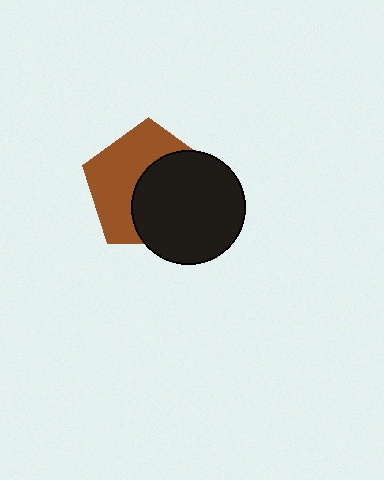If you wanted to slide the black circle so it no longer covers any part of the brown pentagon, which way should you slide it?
Slide it toward the lower-right — that is the most direct way to separate the two shapes.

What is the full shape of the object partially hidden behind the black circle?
The partially hidden object is a brown pentagon.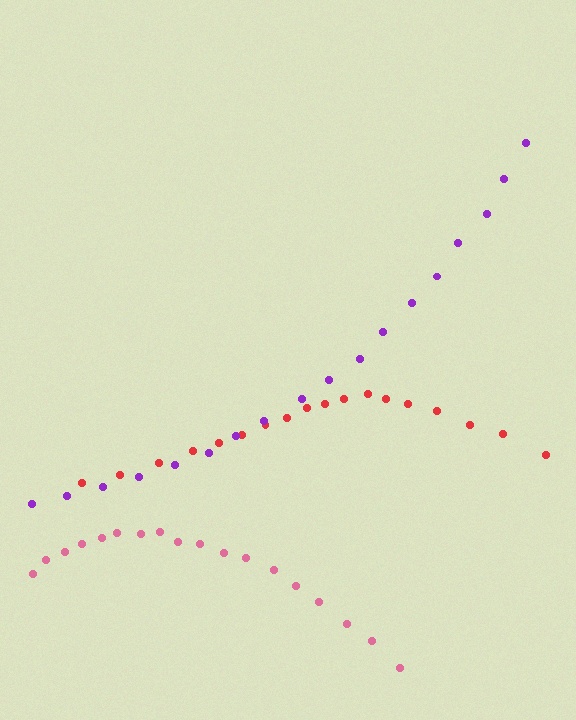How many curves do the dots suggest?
There are 3 distinct paths.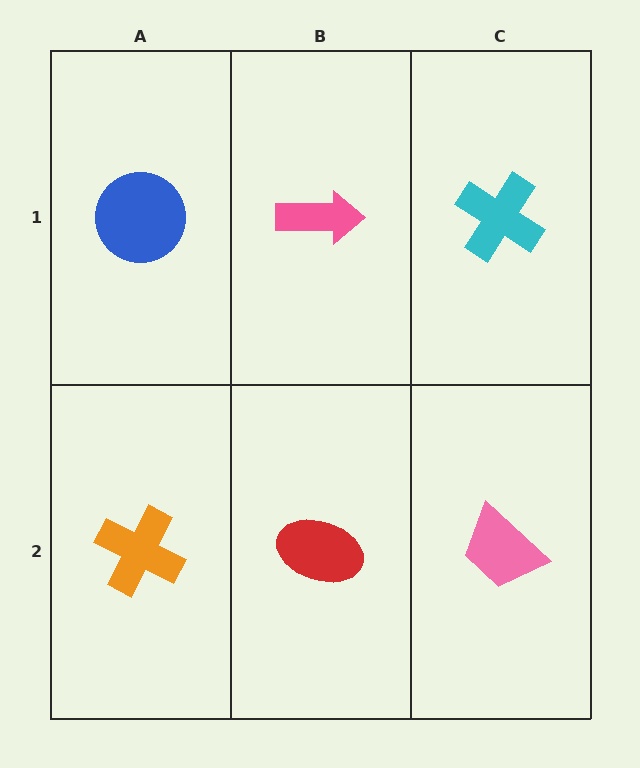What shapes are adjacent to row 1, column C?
A pink trapezoid (row 2, column C), a pink arrow (row 1, column B).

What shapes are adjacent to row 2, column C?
A cyan cross (row 1, column C), a red ellipse (row 2, column B).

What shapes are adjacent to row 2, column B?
A pink arrow (row 1, column B), an orange cross (row 2, column A), a pink trapezoid (row 2, column C).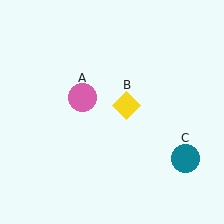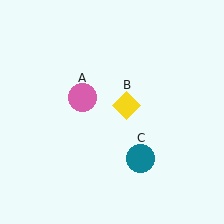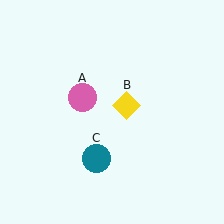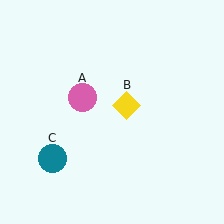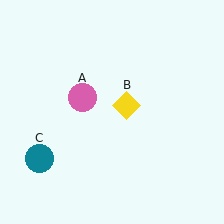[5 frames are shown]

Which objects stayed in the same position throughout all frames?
Pink circle (object A) and yellow diamond (object B) remained stationary.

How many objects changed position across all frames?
1 object changed position: teal circle (object C).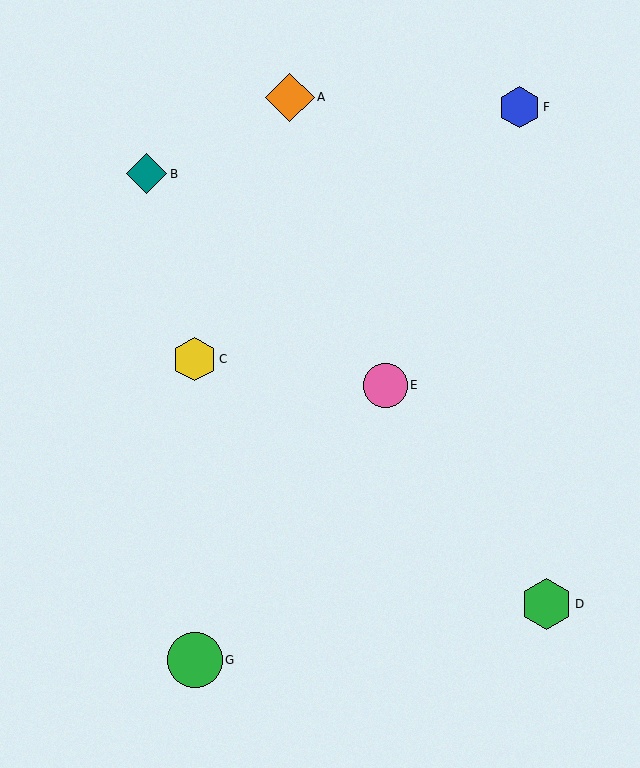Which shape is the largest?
The green circle (labeled G) is the largest.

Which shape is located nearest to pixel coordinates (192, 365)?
The yellow hexagon (labeled C) at (195, 359) is nearest to that location.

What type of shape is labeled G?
Shape G is a green circle.